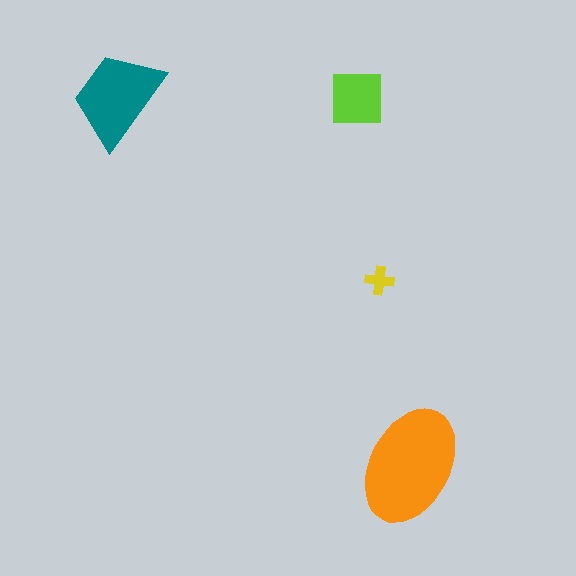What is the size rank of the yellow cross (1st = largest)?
4th.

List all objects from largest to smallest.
The orange ellipse, the teal trapezoid, the lime square, the yellow cross.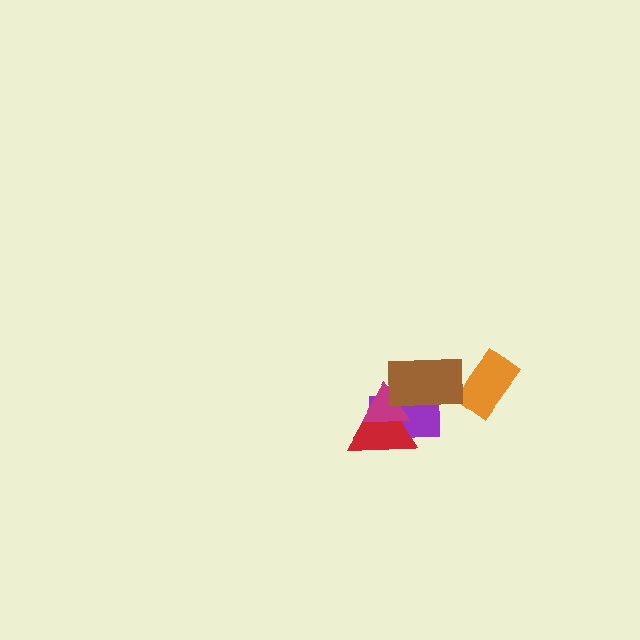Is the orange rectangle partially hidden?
No, no other shape covers it.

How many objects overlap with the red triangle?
3 objects overlap with the red triangle.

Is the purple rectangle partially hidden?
Yes, it is partially covered by another shape.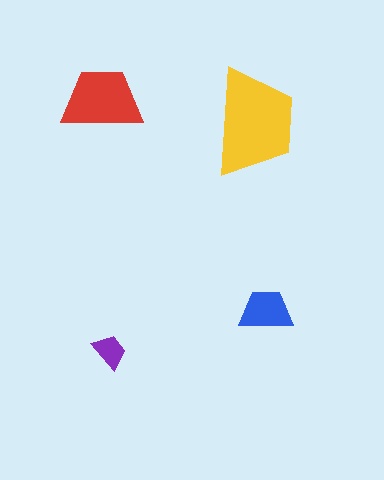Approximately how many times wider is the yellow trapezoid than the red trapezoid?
About 1.5 times wider.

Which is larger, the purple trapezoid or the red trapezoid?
The red one.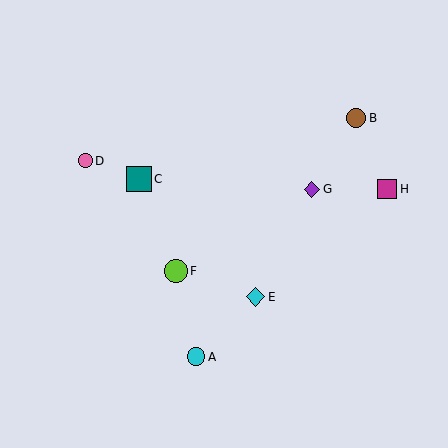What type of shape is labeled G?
Shape G is a purple diamond.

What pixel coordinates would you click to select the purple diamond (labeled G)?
Click at (312, 189) to select the purple diamond G.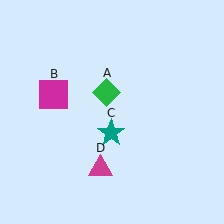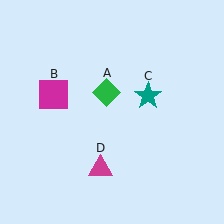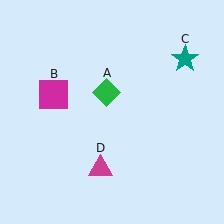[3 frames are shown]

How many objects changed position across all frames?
1 object changed position: teal star (object C).